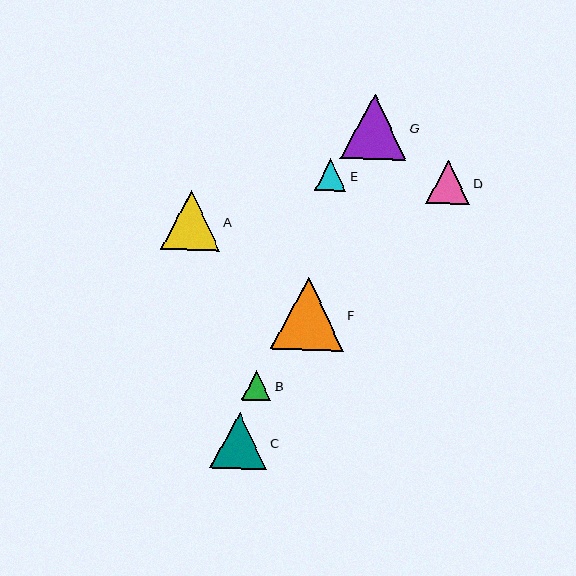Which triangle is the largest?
Triangle F is the largest with a size of approximately 73 pixels.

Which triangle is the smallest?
Triangle B is the smallest with a size of approximately 30 pixels.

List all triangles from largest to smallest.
From largest to smallest: F, G, A, C, D, E, B.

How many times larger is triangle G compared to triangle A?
Triangle G is approximately 1.1 times the size of triangle A.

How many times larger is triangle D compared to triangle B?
Triangle D is approximately 1.5 times the size of triangle B.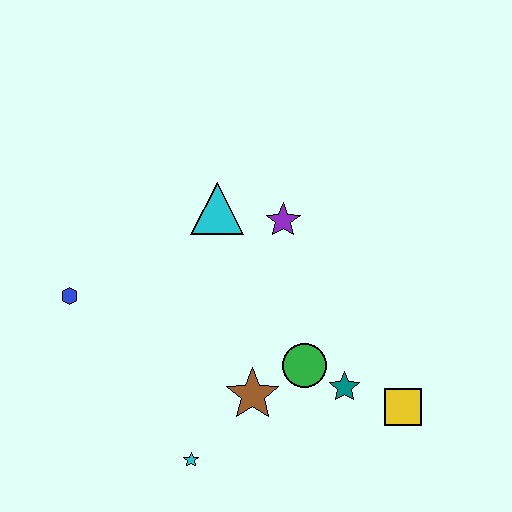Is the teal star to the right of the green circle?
Yes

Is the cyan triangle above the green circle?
Yes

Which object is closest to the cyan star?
The brown star is closest to the cyan star.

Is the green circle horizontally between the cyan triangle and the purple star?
No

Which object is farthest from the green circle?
The blue hexagon is farthest from the green circle.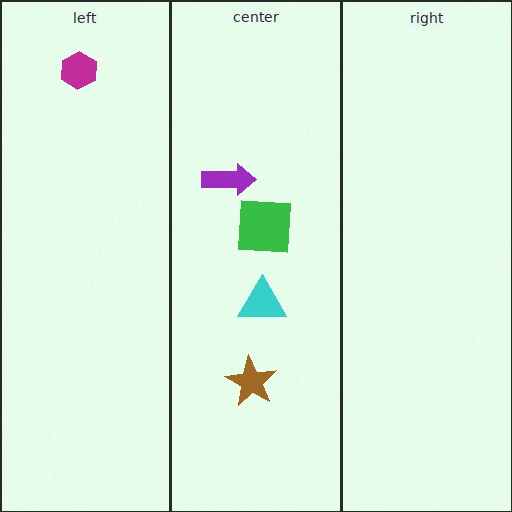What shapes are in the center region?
The cyan triangle, the green square, the brown star, the purple arrow.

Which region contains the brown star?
The center region.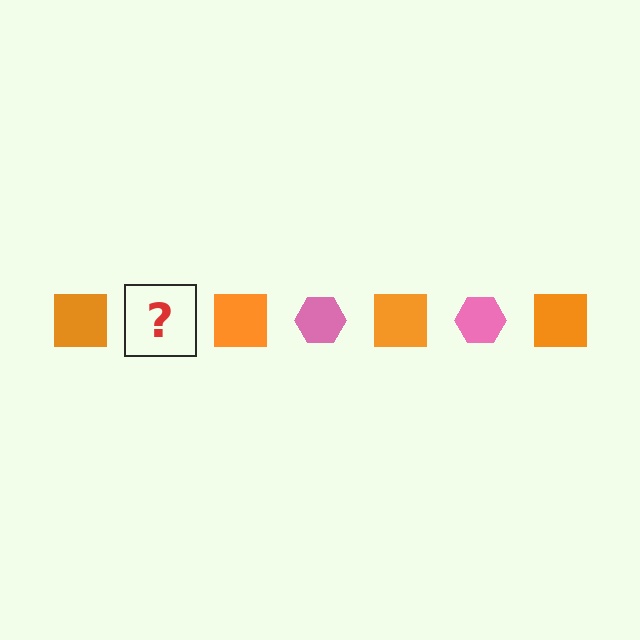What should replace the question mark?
The question mark should be replaced with a pink hexagon.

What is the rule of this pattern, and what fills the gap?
The rule is that the pattern alternates between orange square and pink hexagon. The gap should be filled with a pink hexagon.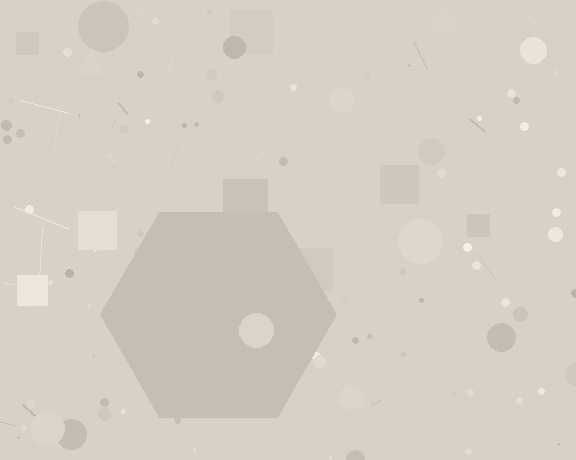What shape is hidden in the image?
A hexagon is hidden in the image.